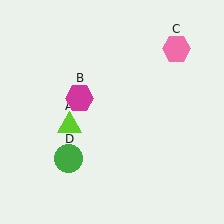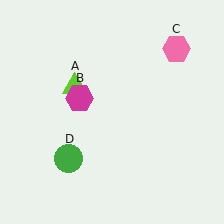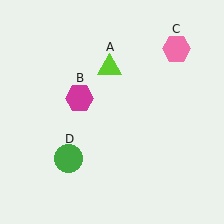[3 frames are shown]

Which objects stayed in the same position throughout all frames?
Magenta hexagon (object B) and pink hexagon (object C) and green circle (object D) remained stationary.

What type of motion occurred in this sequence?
The lime triangle (object A) rotated clockwise around the center of the scene.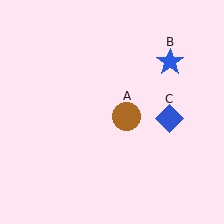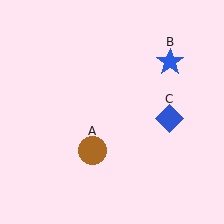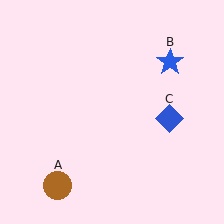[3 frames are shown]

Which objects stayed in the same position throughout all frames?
Blue star (object B) and blue diamond (object C) remained stationary.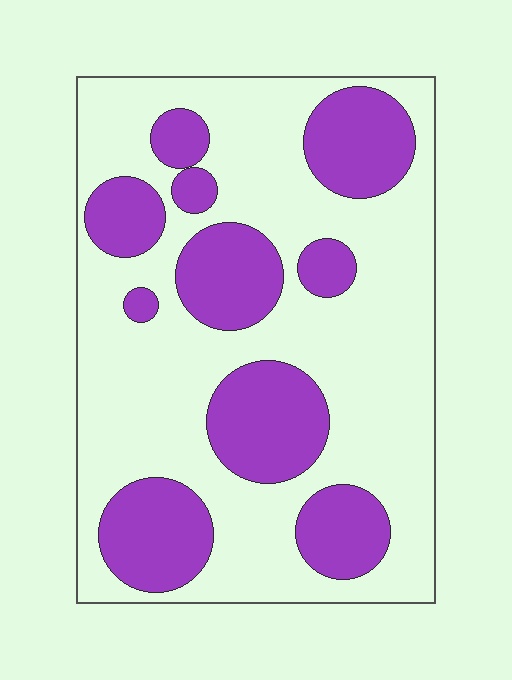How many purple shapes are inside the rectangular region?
10.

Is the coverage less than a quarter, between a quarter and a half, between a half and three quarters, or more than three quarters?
Between a quarter and a half.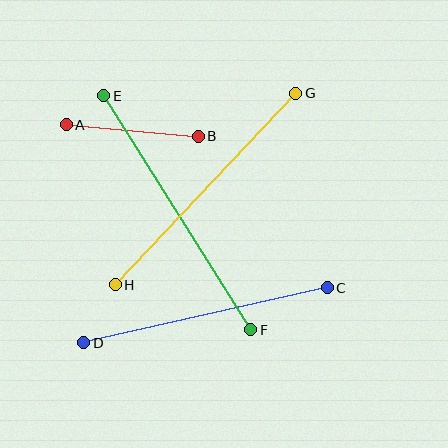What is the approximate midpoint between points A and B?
The midpoint is at approximately (132, 131) pixels.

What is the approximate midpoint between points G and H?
The midpoint is at approximately (205, 189) pixels.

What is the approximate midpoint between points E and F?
The midpoint is at approximately (177, 213) pixels.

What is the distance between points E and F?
The distance is approximately 277 pixels.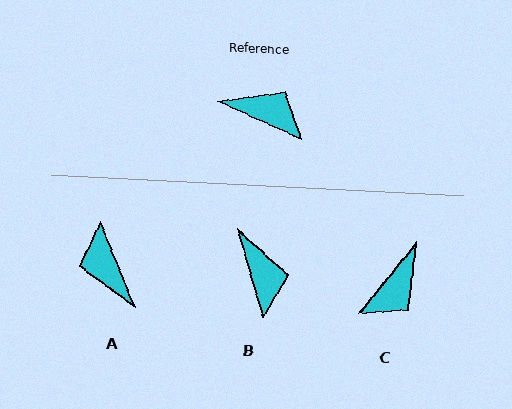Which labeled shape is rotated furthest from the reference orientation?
A, about 136 degrees away.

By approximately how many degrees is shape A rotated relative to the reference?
Approximately 136 degrees counter-clockwise.